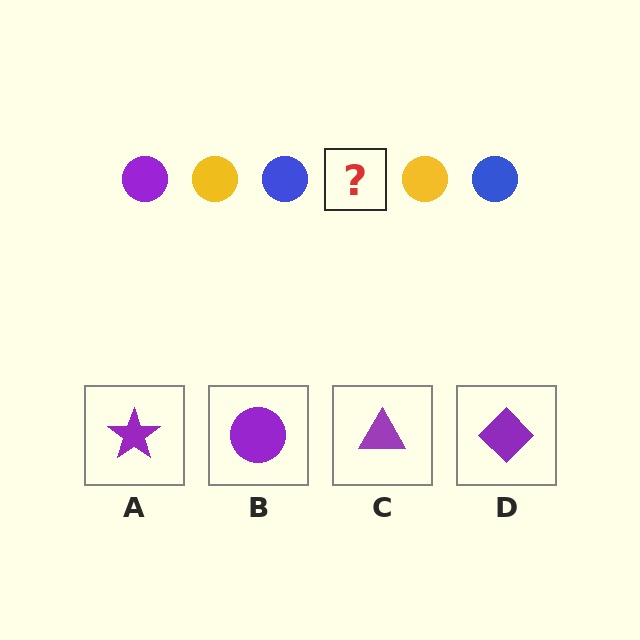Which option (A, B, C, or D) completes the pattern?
B.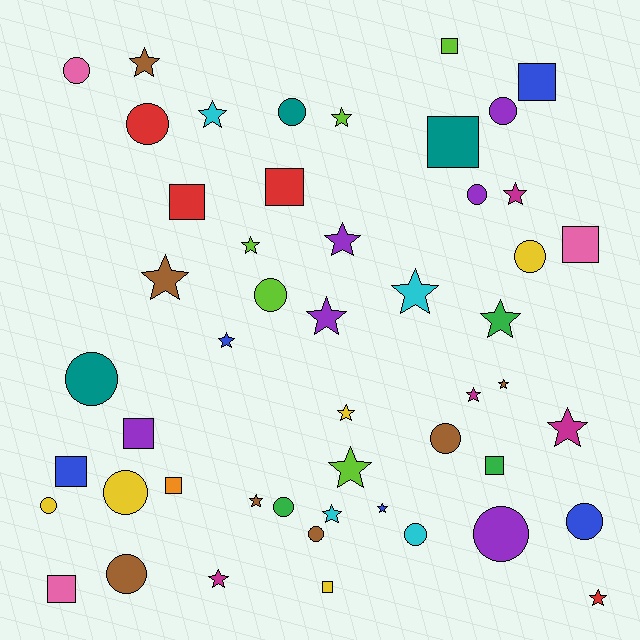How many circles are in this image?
There are 17 circles.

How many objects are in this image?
There are 50 objects.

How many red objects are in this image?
There are 4 red objects.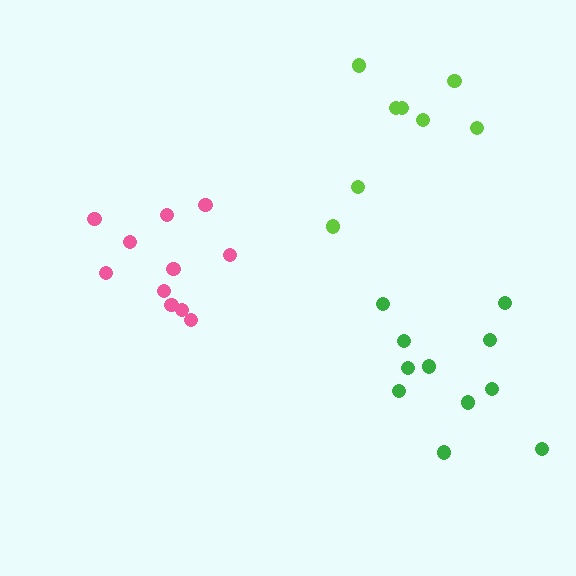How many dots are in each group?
Group 1: 11 dots, Group 2: 8 dots, Group 3: 11 dots (30 total).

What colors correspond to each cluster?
The clusters are colored: green, lime, pink.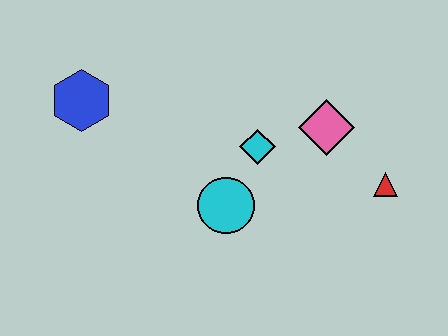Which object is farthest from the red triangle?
The blue hexagon is farthest from the red triangle.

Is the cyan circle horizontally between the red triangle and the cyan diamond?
No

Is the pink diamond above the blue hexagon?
No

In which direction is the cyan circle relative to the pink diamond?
The cyan circle is to the left of the pink diamond.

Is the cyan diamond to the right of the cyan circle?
Yes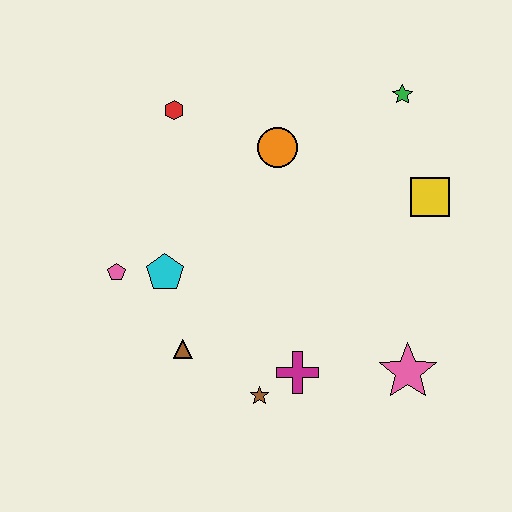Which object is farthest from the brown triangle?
The green star is farthest from the brown triangle.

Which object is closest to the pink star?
The magenta cross is closest to the pink star.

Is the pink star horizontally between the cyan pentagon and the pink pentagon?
No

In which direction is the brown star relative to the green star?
The brown star is below the green star.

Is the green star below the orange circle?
No